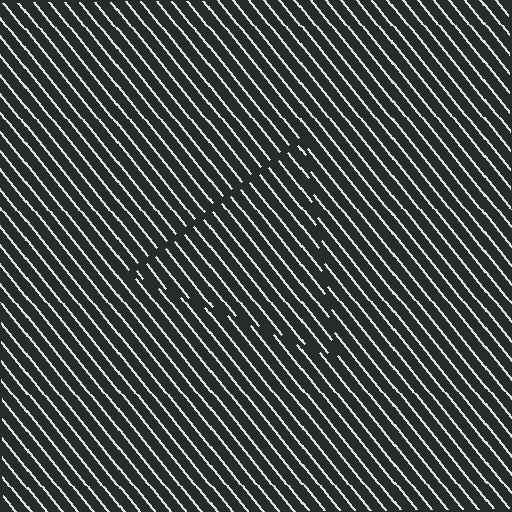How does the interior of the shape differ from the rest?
The interior of the shape contains the same grating, shifted by half a period — the contour is defined by the phase discontinuity where line-ends from the inner and outer gratings abut.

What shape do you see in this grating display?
An illusory triangle. The interior of the shape contains the same grating, shifted by half a period — the contour is defined by the phase discontinuity where line-ends from the inner and outer gratings abut.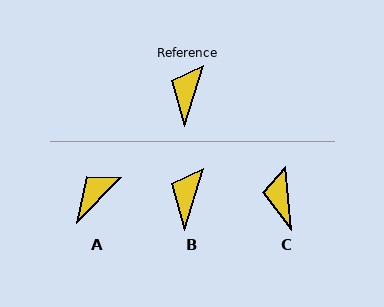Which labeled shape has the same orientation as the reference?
B.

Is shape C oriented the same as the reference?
No, it is off by about 23 degrees.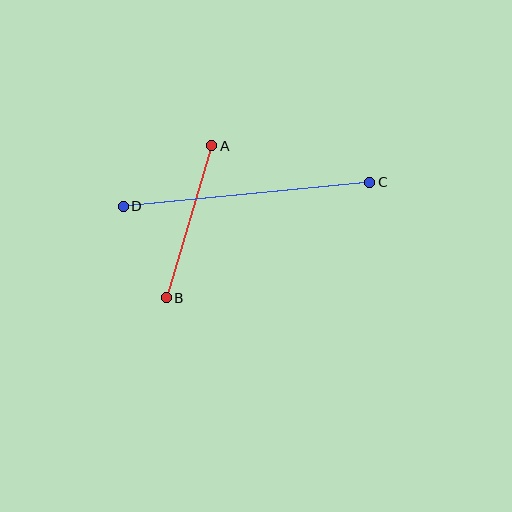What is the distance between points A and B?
The distance is approximately 158 pixels.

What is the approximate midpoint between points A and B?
The midpoint is at approximately (189, 222) pixels.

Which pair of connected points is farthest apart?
Points C and D are farthest apart.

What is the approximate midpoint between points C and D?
The midpoint is at approximately (247, 194) pixels.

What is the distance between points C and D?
The distance is approximately 248 pixels.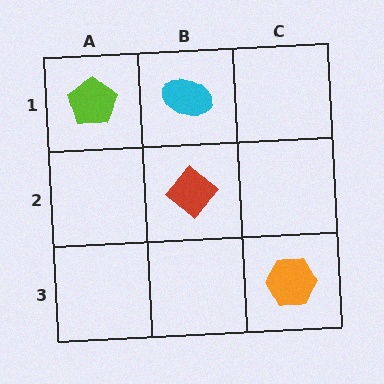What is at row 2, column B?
A red diamond.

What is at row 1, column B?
A cyan ellipse.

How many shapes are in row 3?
1 shape.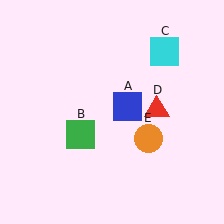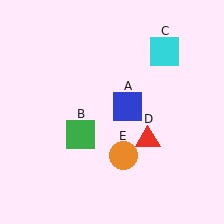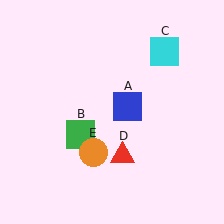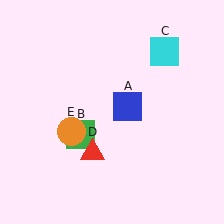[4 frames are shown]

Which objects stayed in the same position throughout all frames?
Blue square (object A) and green square (object B) and cyan square (object C) remained stationary.